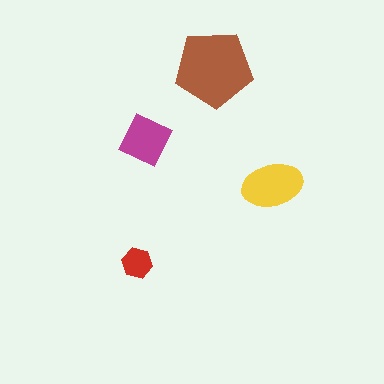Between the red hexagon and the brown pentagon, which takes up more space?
The brown pentagon.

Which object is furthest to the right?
The yellow ellipse is rightmost.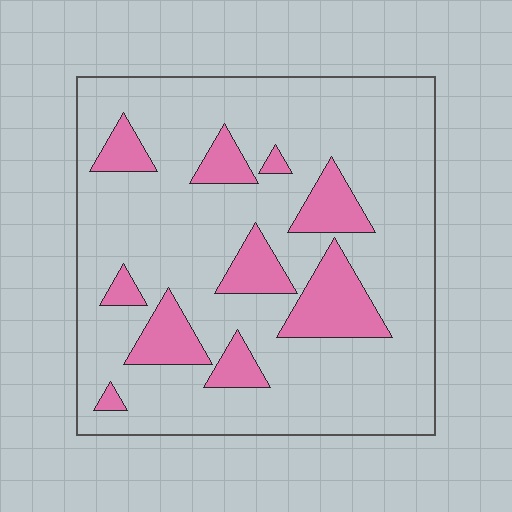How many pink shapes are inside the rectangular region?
10.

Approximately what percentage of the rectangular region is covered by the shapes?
Approximately 20%.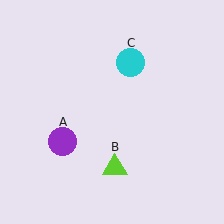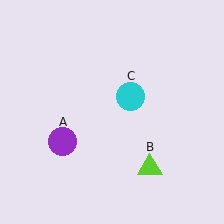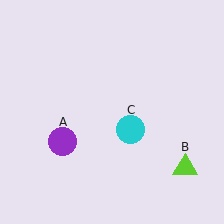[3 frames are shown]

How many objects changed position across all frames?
2 objects changed position: lime triangle (object B), cyan circle (object C).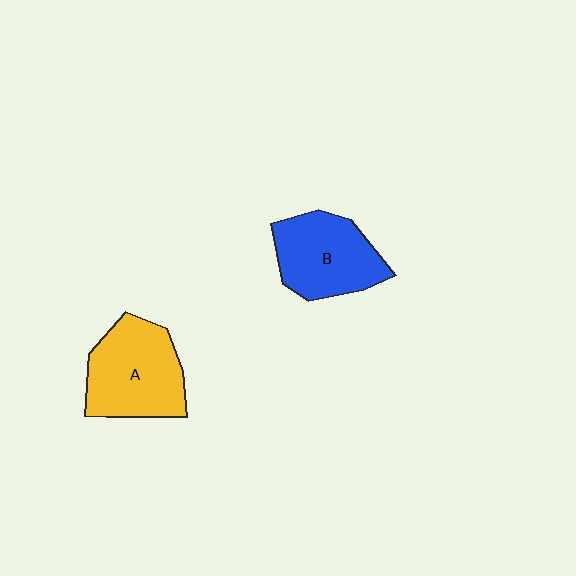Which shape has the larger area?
Shape A (yellow).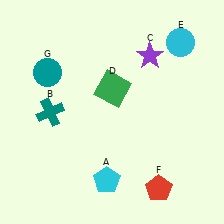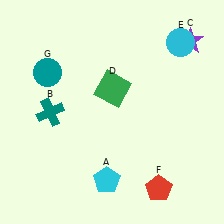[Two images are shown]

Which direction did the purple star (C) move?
The purple star (C) moved right.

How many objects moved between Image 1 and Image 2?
1 object moved between the two images.